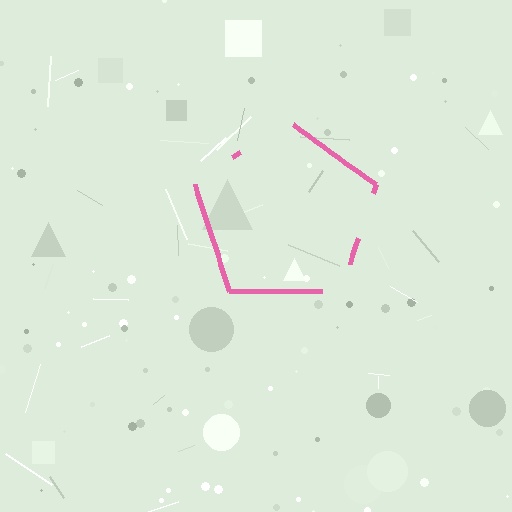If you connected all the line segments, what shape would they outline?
They would outline a pentagon.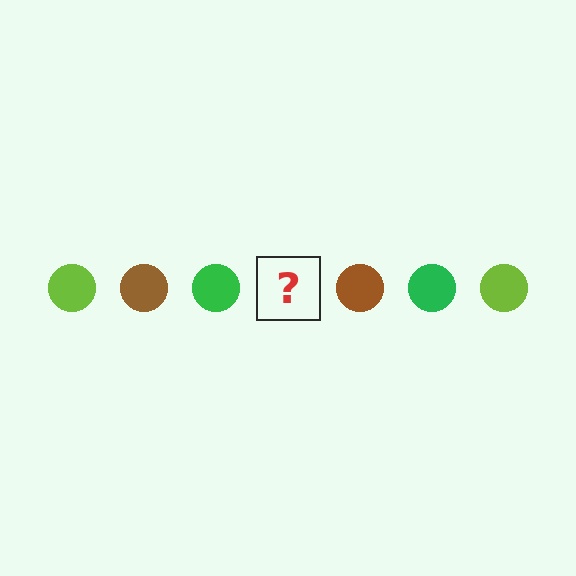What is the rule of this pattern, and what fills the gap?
The rule is that the pattern cycles through lime, brown, green circles. The gap should be filled with a lime circle.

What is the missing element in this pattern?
The missing element is a lime circle.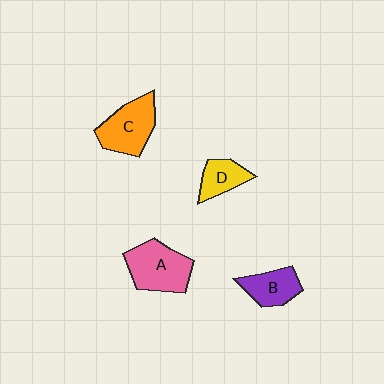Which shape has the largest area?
Shape A (pink).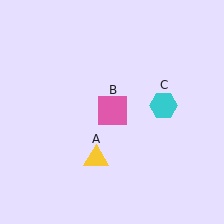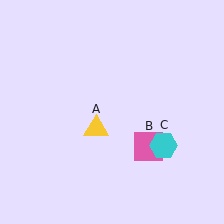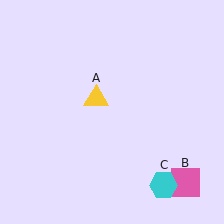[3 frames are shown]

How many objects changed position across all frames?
3 objects changed position: yellow triangle (object A), pink square (object B), cyan hexagon (object C).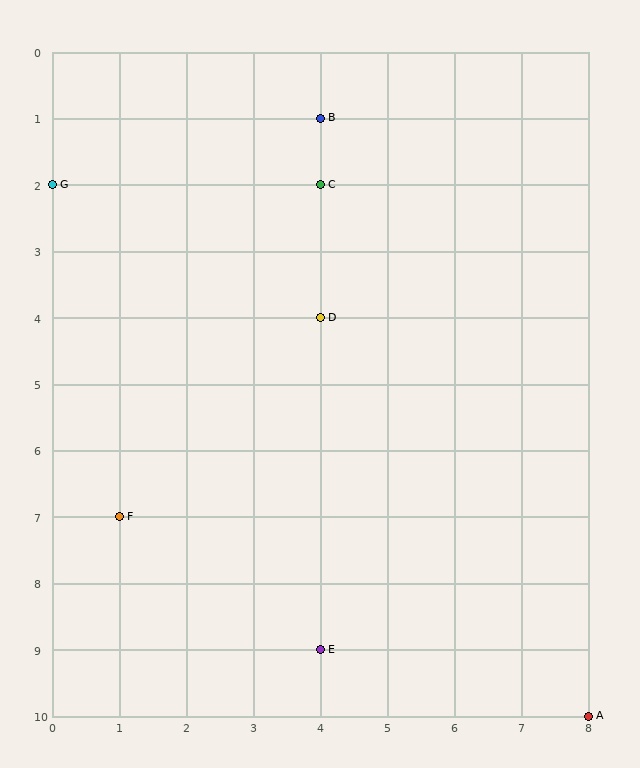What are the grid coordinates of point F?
Point F is at grid coordinates (1, 7).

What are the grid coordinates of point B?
Point B is at grid coordinates (4, 1).